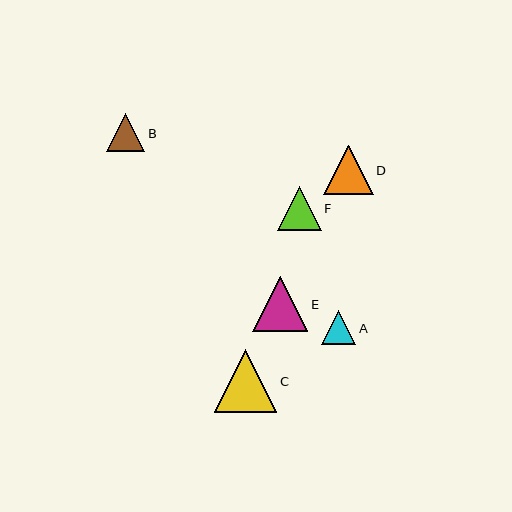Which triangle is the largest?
Triangle C is the largest with a size of approximately 62 pixels.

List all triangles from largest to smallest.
From largest to smallest: C, E, D, F, B, A.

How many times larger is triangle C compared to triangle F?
Triangle C is approximately 1.4 times the size of triangle F.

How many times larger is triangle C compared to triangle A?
Triangle C is approximately 1.8 times the size of triangle A.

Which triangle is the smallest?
Triangle A is the smallest with a size of approximately 34 pixels.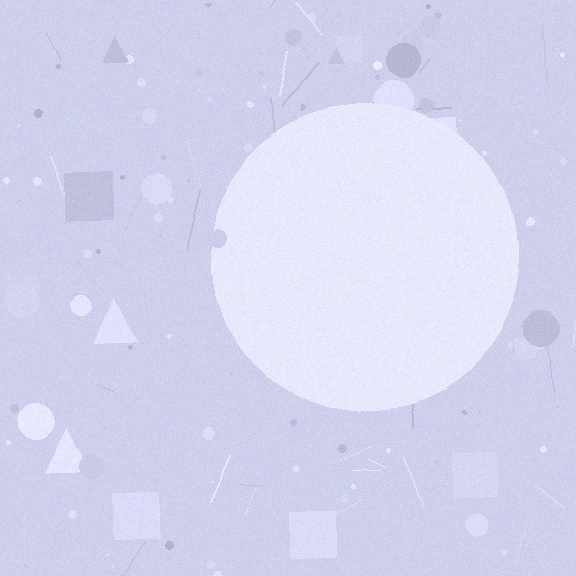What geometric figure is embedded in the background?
A circle is embedded in the background.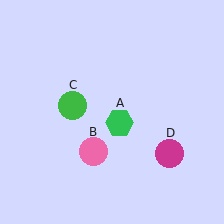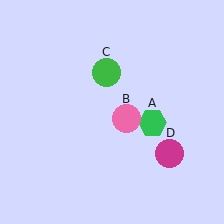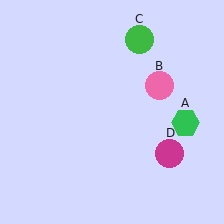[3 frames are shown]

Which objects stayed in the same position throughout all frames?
Magenta circle (object D) remained stationary.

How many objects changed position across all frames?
3 objects changed position: green hexagon (object A), pink circle (object B), green circle (object C).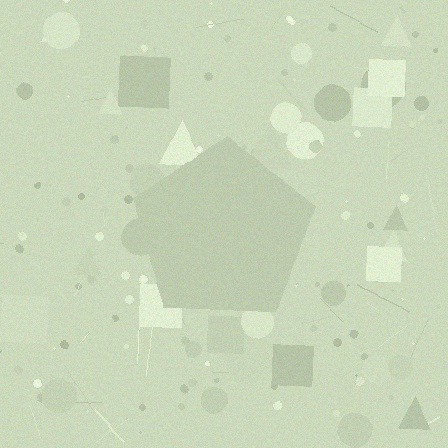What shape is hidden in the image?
A pentagon is hidden in the image.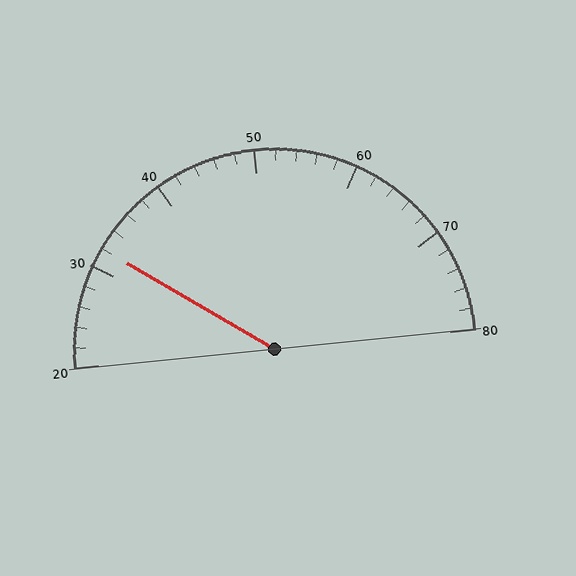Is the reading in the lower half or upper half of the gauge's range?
The reading is in the lower half of the range (20 to 80).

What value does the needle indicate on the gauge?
The needle indicates approximately 32.